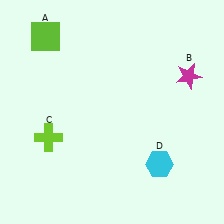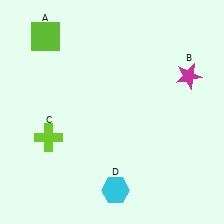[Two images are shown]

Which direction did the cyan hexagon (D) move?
The cyan hexagon (D) moved left.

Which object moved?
The cyan hexagon (D) moved left.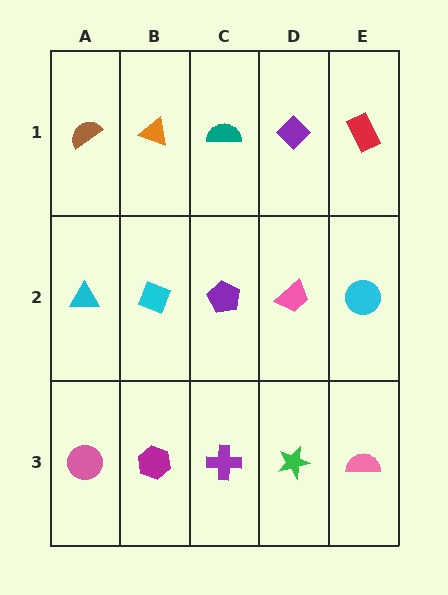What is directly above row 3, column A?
A cyan triangle.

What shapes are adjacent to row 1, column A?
A cyan triangle (row 2, column A), an orange triangle (row 1, column B).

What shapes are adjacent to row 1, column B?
A cyan diamond (row 2, column B), a brown semicircle (row 1, column A), a teal semicircle (row 1, column C).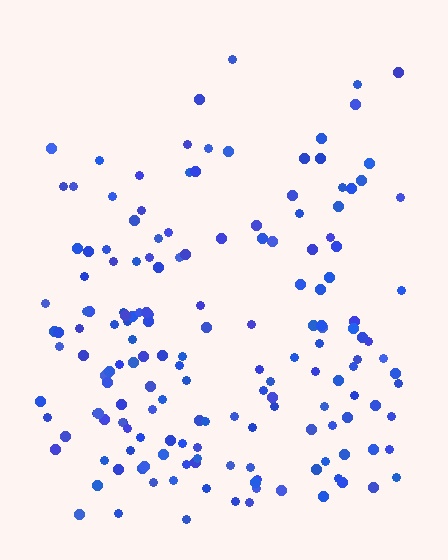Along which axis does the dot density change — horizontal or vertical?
Vertical.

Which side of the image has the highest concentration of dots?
The bottom.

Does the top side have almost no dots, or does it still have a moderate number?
Still a moderate number, just noticeably fewer than the bottom.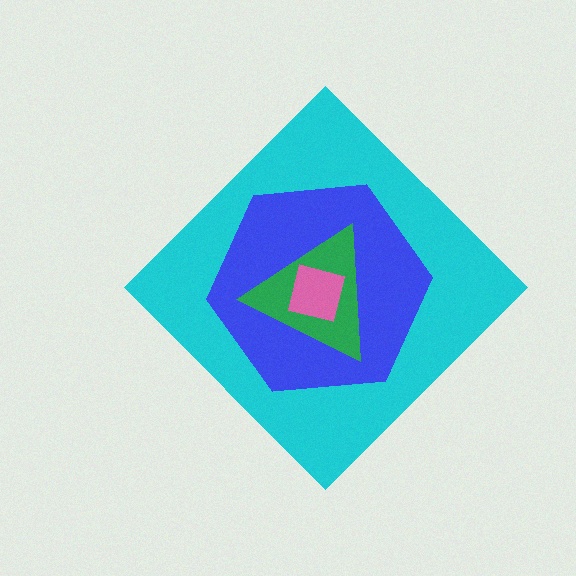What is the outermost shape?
The cyan diamond.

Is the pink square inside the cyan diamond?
Yes.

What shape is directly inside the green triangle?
The pink square.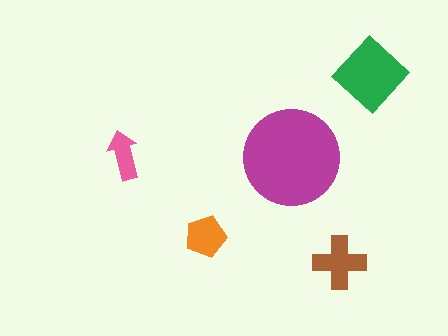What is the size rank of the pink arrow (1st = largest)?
5th.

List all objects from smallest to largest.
The pink arrow, the orange pentagon, the brown cross, the green diamond, the magenta circle.